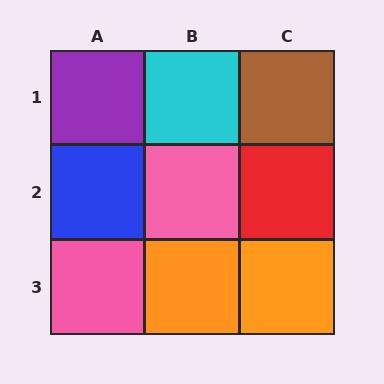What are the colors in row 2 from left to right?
Blue, pink, red.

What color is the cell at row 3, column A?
Pink.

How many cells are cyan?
1 cell is cyan.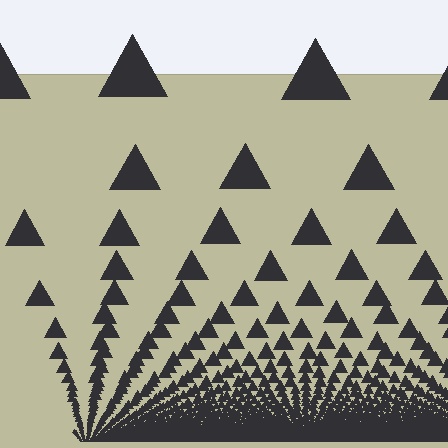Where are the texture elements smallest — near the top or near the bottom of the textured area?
Near the bottom.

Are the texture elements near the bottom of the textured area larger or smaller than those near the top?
Smaller. The gradient is inverted — elements near the bottom are smaller and denser.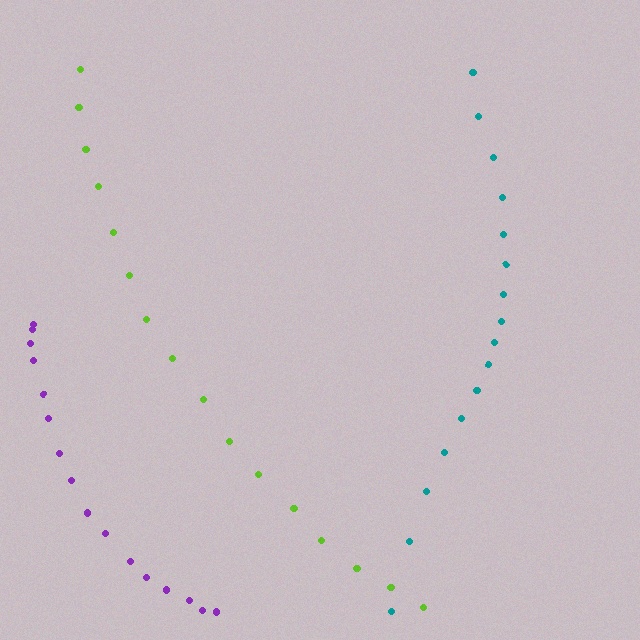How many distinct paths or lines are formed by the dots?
There are 3 distinct paths.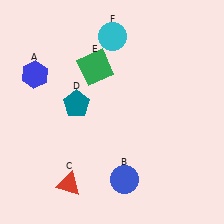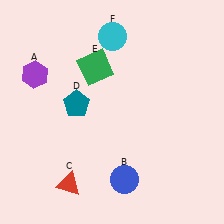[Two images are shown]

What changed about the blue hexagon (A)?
In Image 1, A is blue. In Image 2, it changed to purple.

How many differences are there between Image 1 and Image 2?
There is 1 difference between the two images.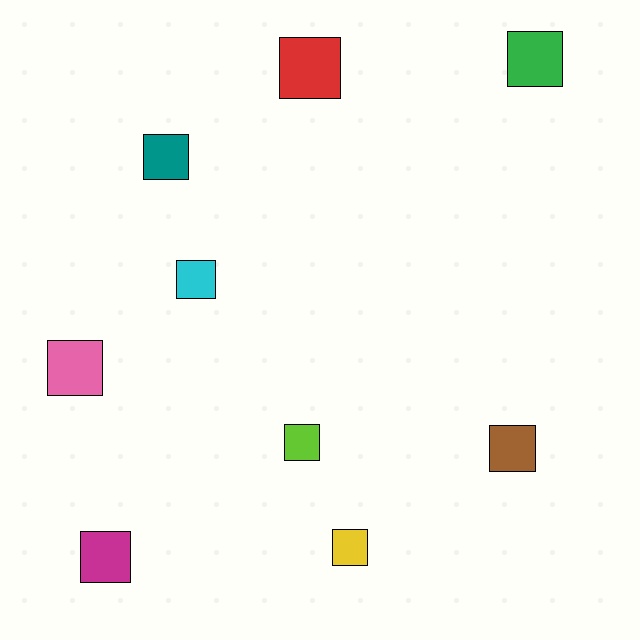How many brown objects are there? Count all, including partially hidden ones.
There is 1 brown object.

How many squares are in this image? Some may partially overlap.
There are 9 squares.